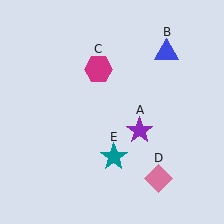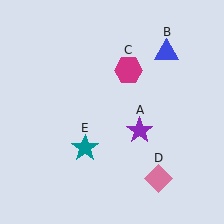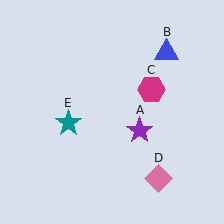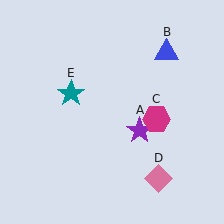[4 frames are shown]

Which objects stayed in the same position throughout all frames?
Purple star (object A) and blue triangle (object B) and pink diamond (object D) remained stationary.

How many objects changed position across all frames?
2 objects changed position: magenta hexagon (object C), teal star (object E).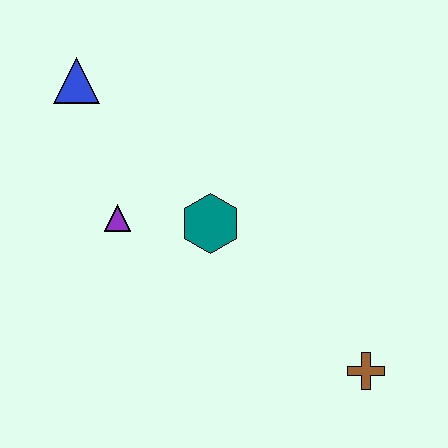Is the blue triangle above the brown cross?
Yes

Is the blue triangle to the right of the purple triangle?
No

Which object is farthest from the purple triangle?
The brown cross is farthest from the purple triangle.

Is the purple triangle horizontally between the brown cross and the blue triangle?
Yes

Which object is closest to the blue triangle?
The purple triangle is closest to the blue triangle.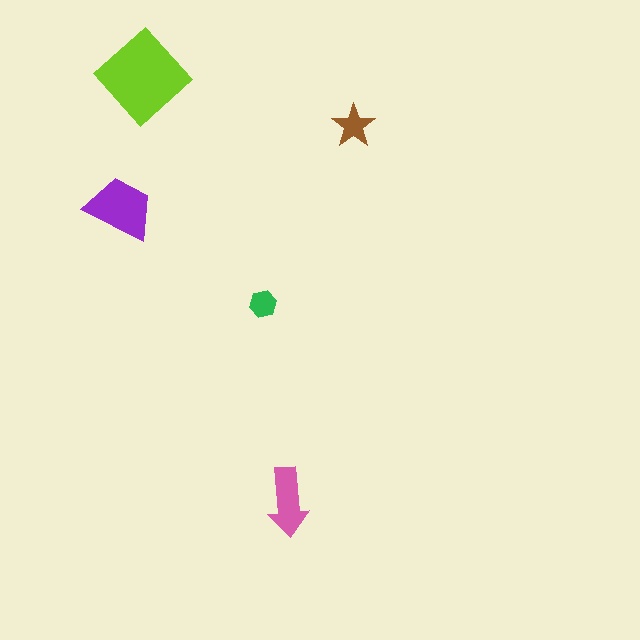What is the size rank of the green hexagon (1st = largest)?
5th.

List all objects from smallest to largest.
The green hexagon, the brown star, the pink arrow, the purple trapezoid, the lime diamond.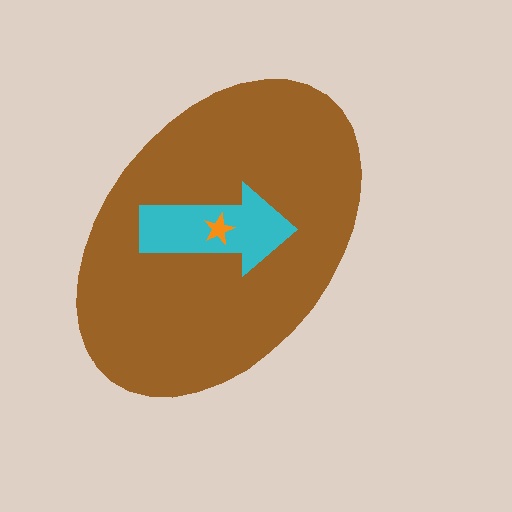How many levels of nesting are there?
3.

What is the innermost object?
The orange star.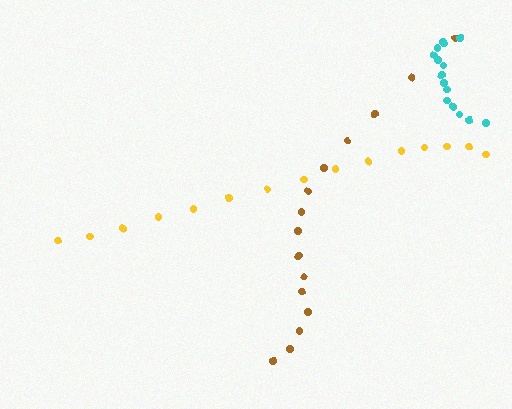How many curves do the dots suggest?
There are 3 distinct paths.